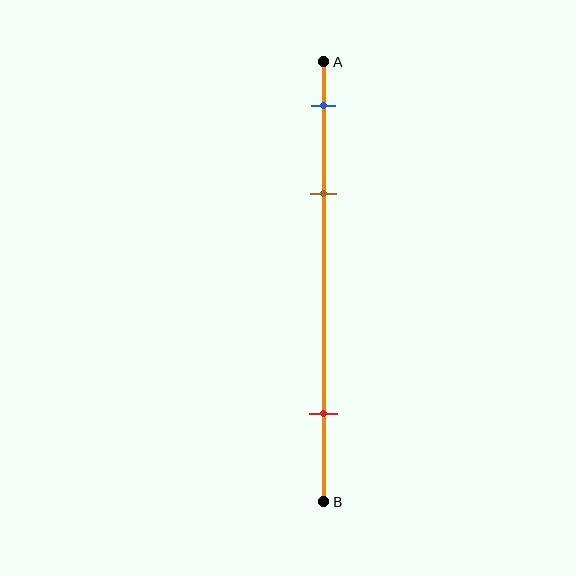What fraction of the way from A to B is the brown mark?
The brown mark is approximately 30% (0.3) of the way from A to B.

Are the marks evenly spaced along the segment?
No, the marks are not evenly spaced.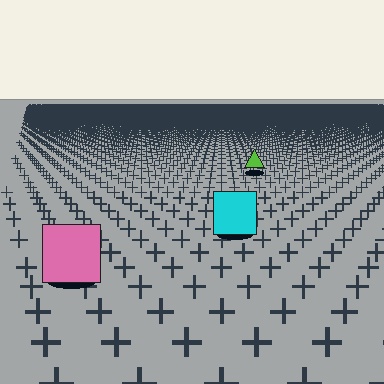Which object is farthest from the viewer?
The lime triangle is farthest from the viewer. It appears smaller and the ground texture around it is denser.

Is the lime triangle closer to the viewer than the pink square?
No. The pink square is closer — you can tell from the texture gradient: the ground texture is coarser near it.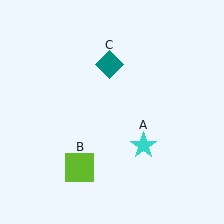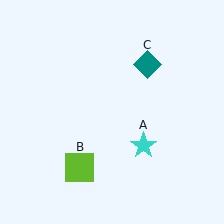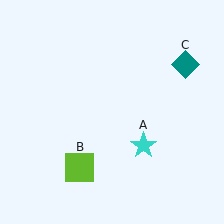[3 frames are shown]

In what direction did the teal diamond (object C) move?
The teal diamond (object C) moved right.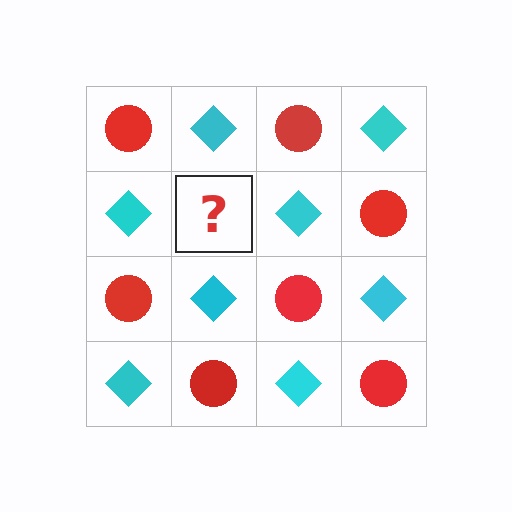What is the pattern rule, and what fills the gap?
The rule is that it alternates red circle and cyan diamond in a checkerboard pattern. The gap should be filled with a red circle.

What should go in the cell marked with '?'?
The missing cell should contain a red circle.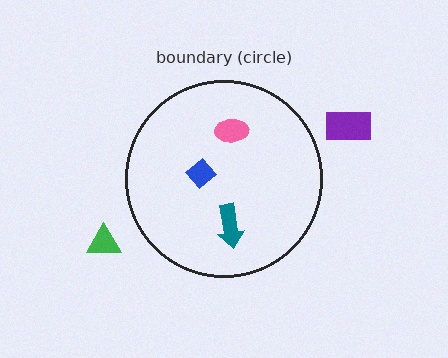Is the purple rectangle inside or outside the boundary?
Outside.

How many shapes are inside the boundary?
3 inside, 2 outside.